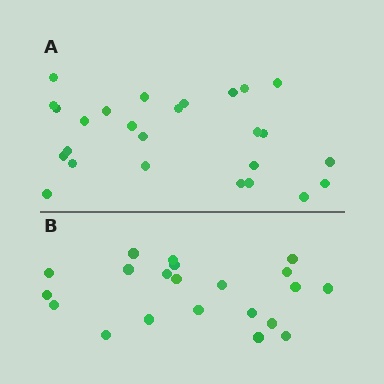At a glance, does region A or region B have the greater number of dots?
Region A (the top region) has more dots.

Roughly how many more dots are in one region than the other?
Region A has about 5 more dots than region B.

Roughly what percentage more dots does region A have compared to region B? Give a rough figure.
About 25% more.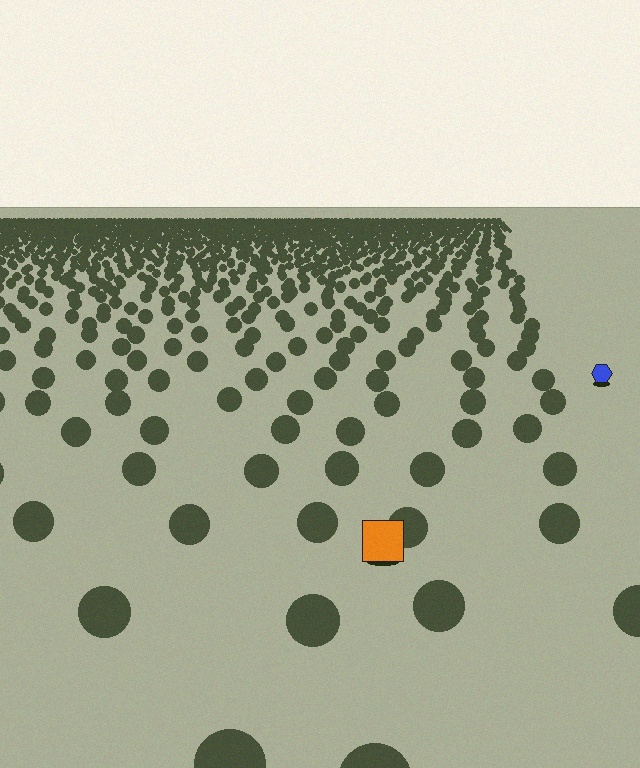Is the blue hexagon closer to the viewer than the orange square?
No. The orange square is closer — you can tell from the texture gradient: the ground texture is coarser near it.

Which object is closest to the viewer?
The orange square is closest. The texture marks near it are larger and more spread out.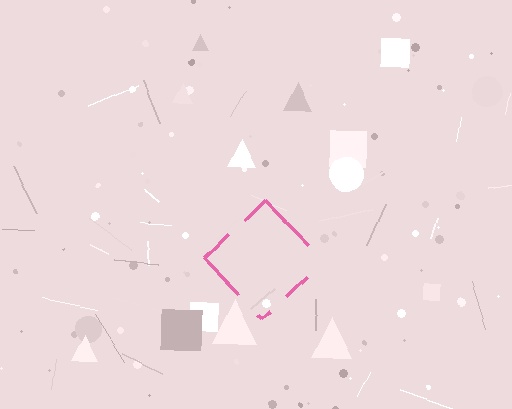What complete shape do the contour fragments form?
The contour fragments form a diamond.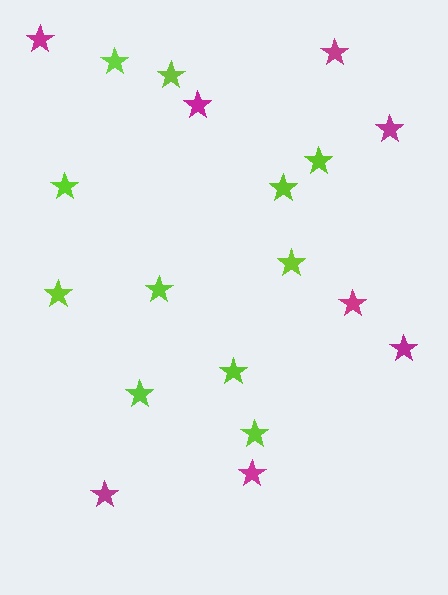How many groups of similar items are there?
There are 2 groups: one group of magenta stars (8) and one group of lime stars (11).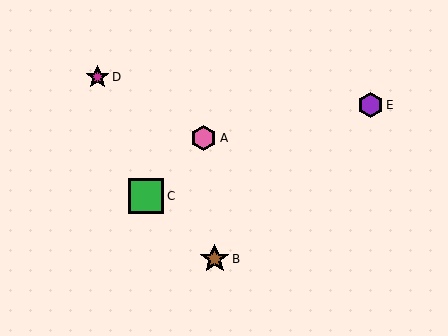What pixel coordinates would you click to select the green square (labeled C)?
Click at (146, 196) to select the green square C.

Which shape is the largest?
The green square (labeled C) is the largest.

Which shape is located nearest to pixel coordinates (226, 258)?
The brown star (labeled B) at (215, 259) is nearest to that location.